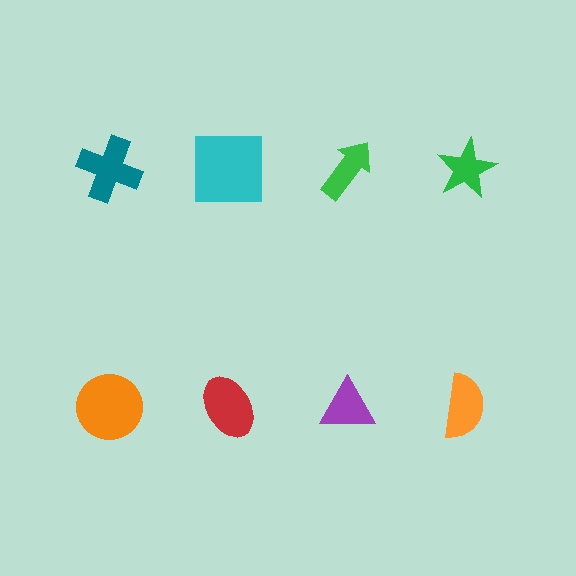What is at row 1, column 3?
A green arrow.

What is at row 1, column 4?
A green star.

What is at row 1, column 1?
A teal cross.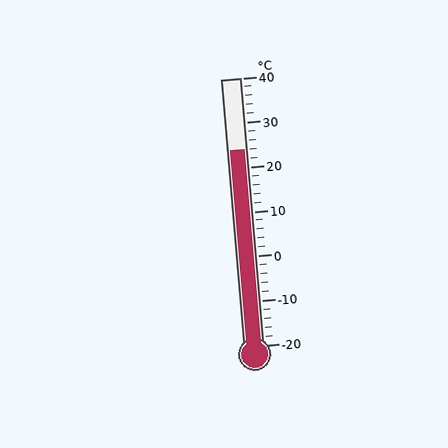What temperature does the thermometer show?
The thermometer shows approximately 24°C.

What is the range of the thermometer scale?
The thermometer scale ranges from -20°C to 40°C.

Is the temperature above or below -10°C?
The temperature is above -10°C.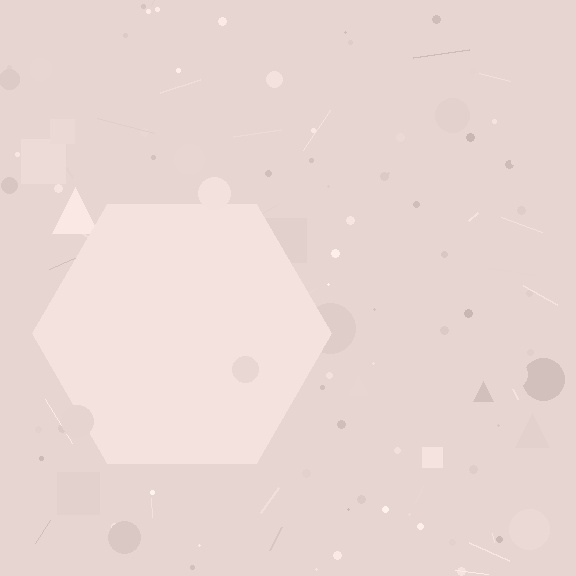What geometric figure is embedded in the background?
A hexagon is embedded in the background.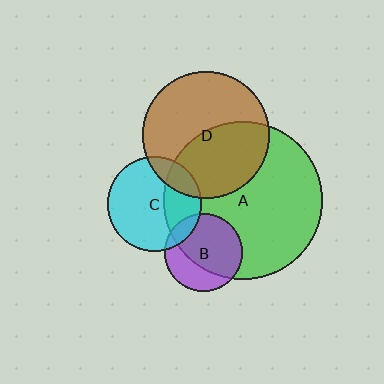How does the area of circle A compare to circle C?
Approximately 2.8 times.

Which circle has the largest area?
Circle A (green).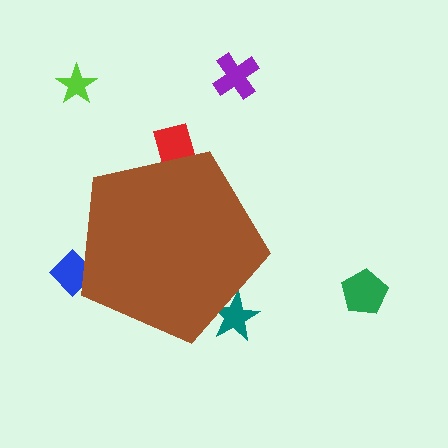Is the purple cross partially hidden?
No, the purple cross is fully visible.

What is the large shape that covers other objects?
A brown pentagon.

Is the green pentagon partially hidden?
No, the green pentagon is fully visible.